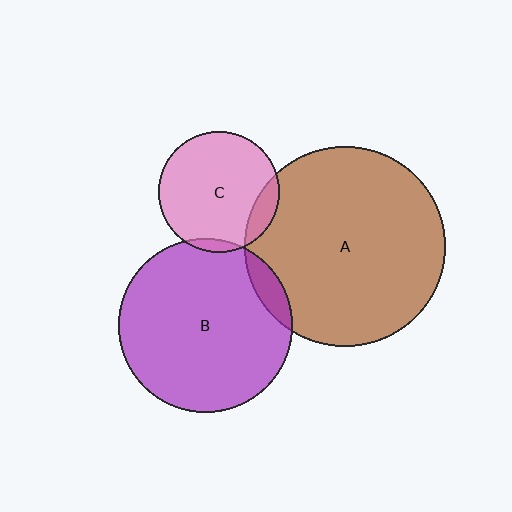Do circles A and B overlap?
Yes.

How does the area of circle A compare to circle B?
Approximately 1.3 times.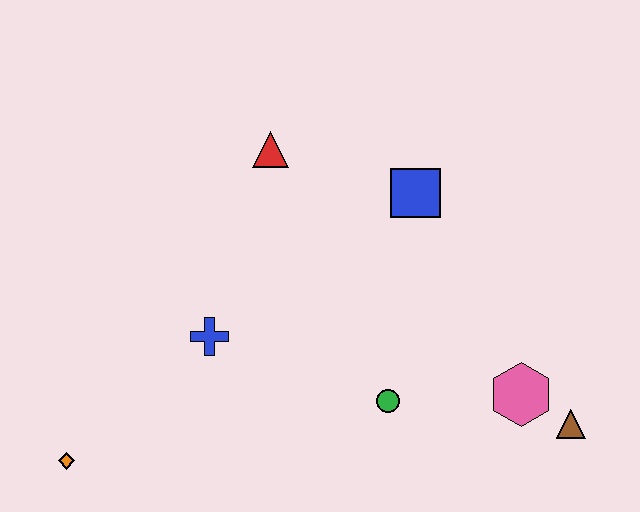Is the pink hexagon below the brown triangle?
No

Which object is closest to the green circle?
The pink hexagon is closest to the green circle.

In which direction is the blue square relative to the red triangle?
The blue square is to the right of the red triangle.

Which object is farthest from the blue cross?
The brown triangle is farthest from the blue cross.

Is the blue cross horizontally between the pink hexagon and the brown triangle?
No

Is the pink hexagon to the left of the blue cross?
No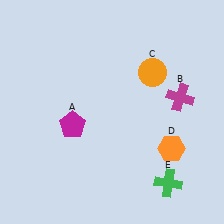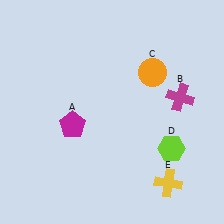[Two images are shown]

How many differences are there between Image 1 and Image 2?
There are 2 differences between the two images.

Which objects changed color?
D changed from orange to lime. E changed from green to yellow.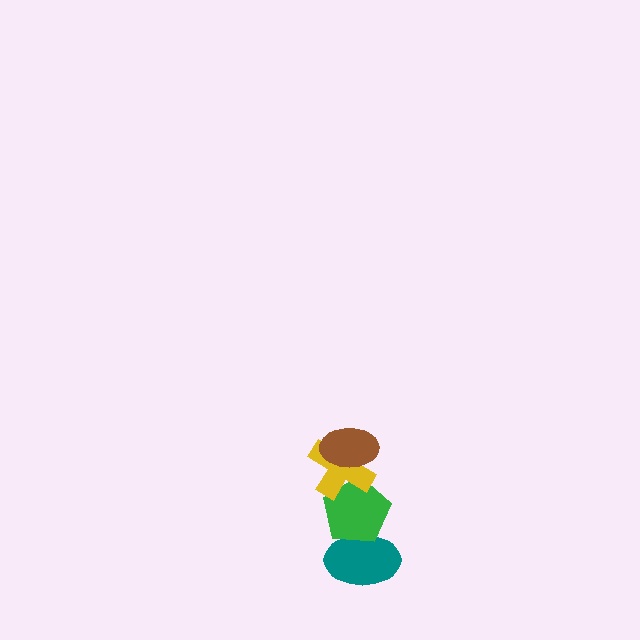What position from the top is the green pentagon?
The green pentagon is 3rd from the top.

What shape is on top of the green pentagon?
The yellow cross is on top of the green pentagon.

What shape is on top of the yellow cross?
The brown ellipse is on top of the yellow cross.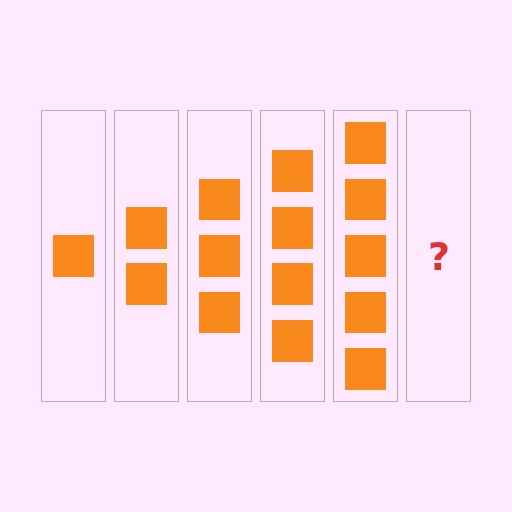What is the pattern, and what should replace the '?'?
The pattern is that each step adds one more square. The '?' should be 6 squares.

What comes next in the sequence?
The next element should be 6 squares.